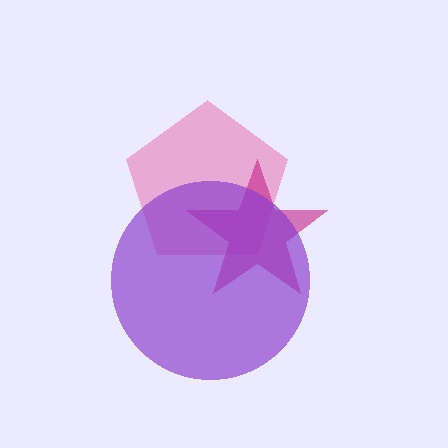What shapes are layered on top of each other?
The layered shapes are: a pink pentagon, a magenta star, a purple circle.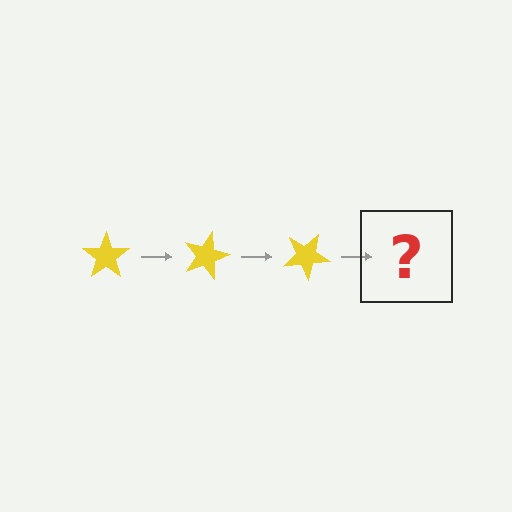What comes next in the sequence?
The next element should be a yellow star rotated 45 degrees.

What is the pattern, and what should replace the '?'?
The pattern is that the star rotates 15 degrees each step. The '?' should be a yellow star rotated 45 degrees.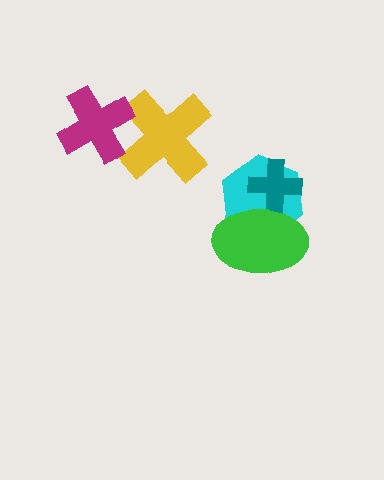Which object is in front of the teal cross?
The green ellipse is in front of the teal cross.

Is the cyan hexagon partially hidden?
Yes, it is partially covered by another shape.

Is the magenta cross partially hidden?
No, no other shape covers it.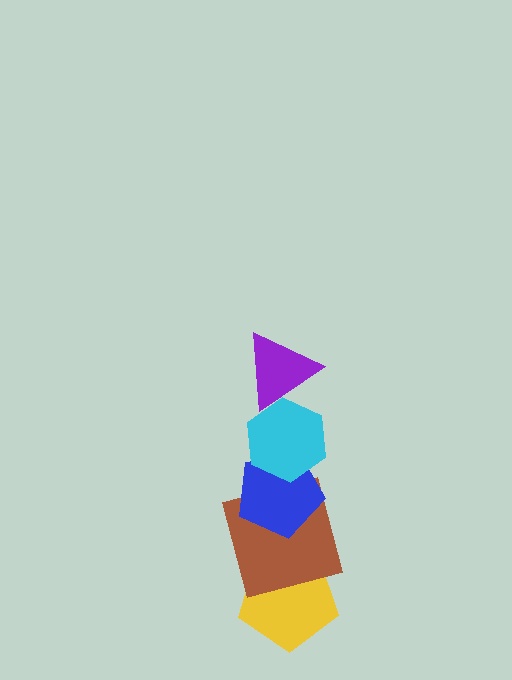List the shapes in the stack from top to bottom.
From top to bottom: the purple triangle, the cyan hexagon, the blue pentagon, the brown square, the yellow pentagon.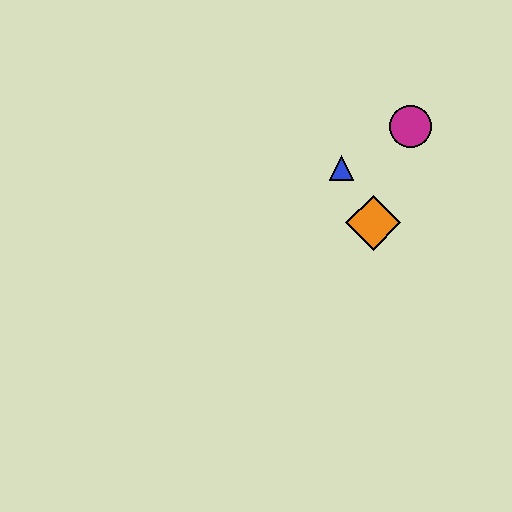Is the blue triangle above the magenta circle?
No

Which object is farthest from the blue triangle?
The magenta circle is farthest from the blue triangle.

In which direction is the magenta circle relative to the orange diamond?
The magenta circle is above the orange diamond.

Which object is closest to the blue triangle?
The orange diamond is closest to the blue triangle.